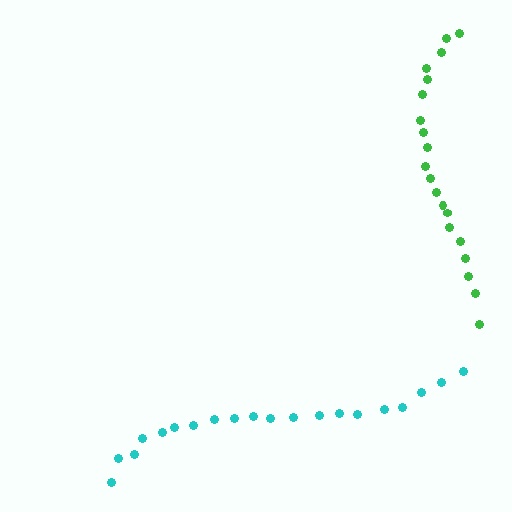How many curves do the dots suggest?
There are 2 distinct paths.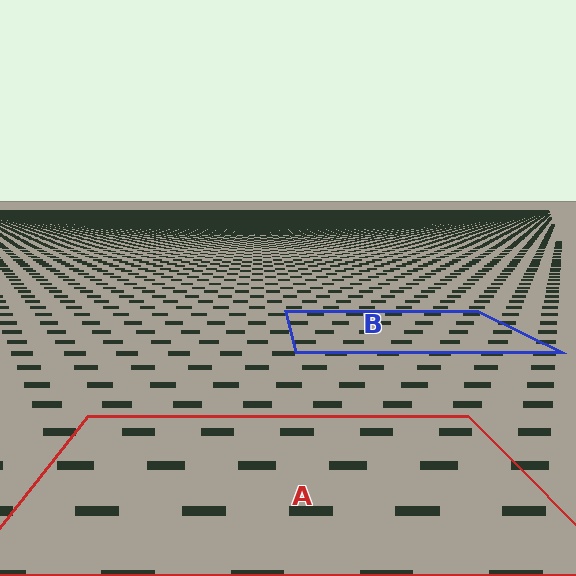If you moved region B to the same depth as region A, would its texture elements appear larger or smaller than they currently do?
They would appear larger. At a closer depth, the same texture elements are projected at a bigger on-screen size.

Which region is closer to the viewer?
Region A is closer. The texture elements there are larger and more spread out.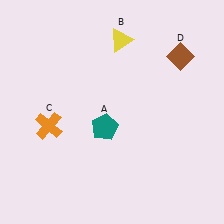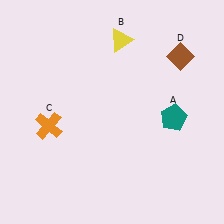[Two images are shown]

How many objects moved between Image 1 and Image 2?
1 object moved between the two images.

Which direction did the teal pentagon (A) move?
The teal pentagon (A) moved right.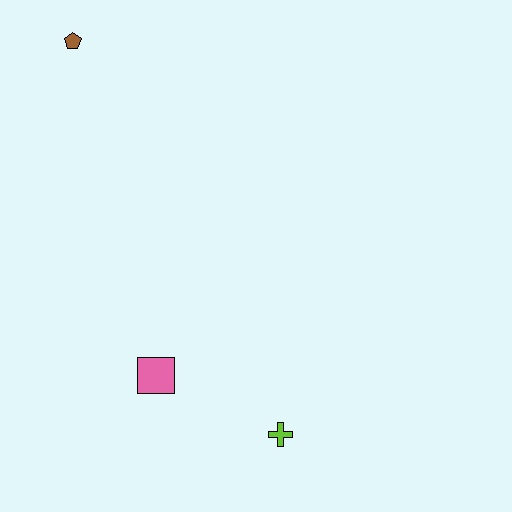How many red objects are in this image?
There are no red objects.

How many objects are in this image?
There are 3 objects.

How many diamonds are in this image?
There are no diamonds.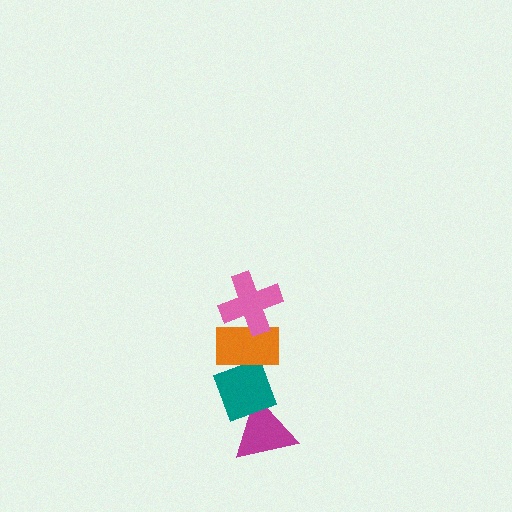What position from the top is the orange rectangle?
The orange rectangle is 2nd from the top.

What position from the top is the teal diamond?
The teal diamond is 3rd from the top.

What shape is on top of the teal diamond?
The orange rectangle is on top of the teal diamond.